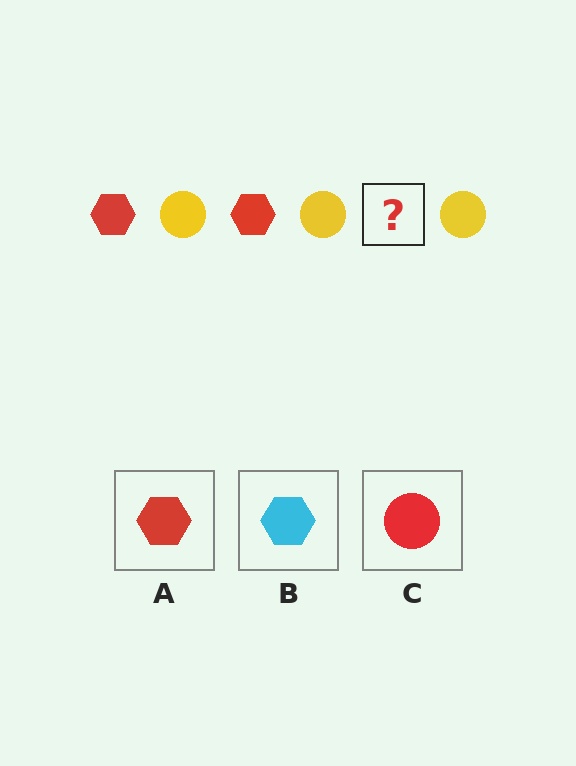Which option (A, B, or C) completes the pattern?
A.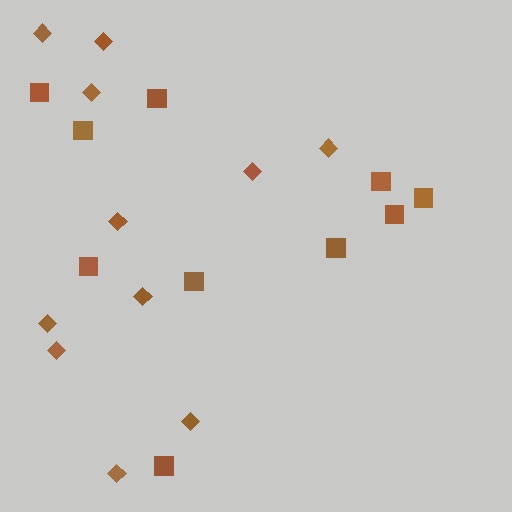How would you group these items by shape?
There are 2 groups: one group of diamonds (11) and one group of squares (10).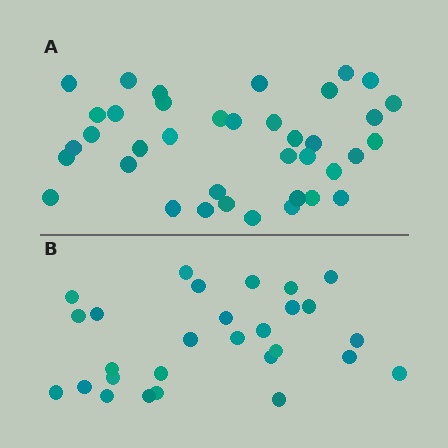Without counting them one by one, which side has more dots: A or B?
Region A (the top region) has more dots.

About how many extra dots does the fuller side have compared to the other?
Region A has roughly 10 or so more dots than region B.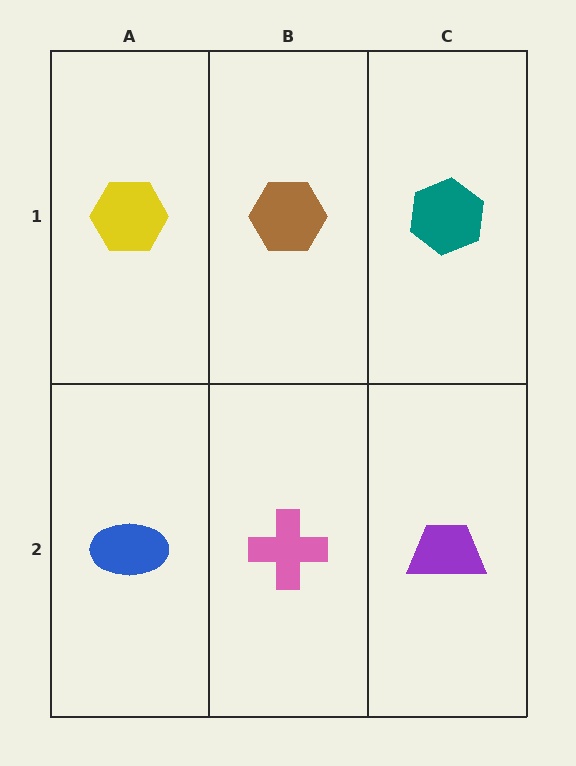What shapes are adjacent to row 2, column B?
A brown hexagon (row 1, column B), a blue ellipse (row 2, column A), a purple trapezoid (row 2, column C).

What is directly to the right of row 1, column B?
A teal hexagon.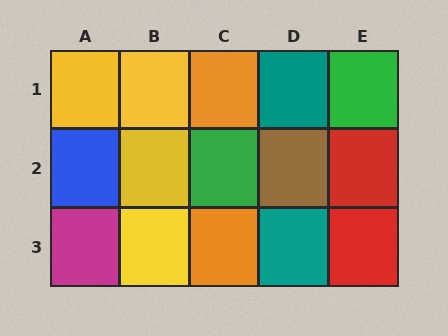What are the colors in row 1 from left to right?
Yellow, yellow, orange, teal, green.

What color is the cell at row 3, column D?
Teal.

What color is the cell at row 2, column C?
Green.